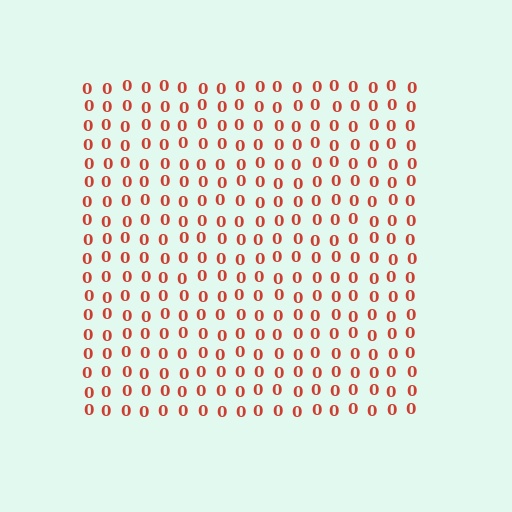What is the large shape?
The large shape is a square.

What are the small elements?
The small elements are digit 0's.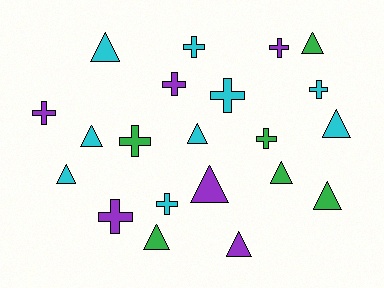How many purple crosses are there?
There are 4 purple crosses.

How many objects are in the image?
There are 21 objects.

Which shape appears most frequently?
Triangle, with 11 objects.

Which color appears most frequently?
Cyan, with 9 objects.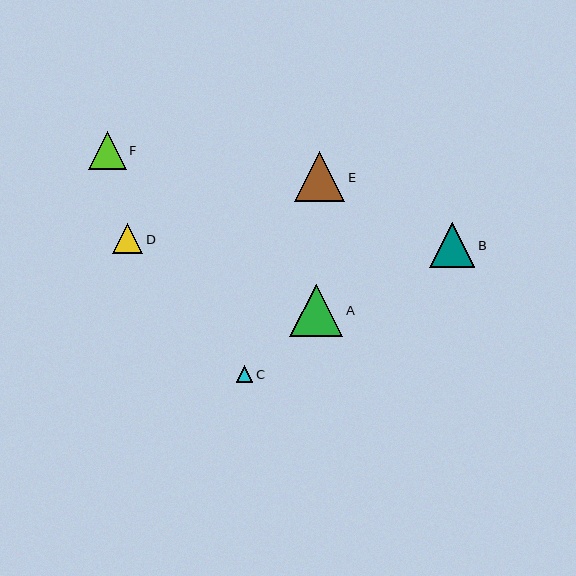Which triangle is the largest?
Triangle A is the largest with a size of approximately 53 pixels.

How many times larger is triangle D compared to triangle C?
Triangle D is approximately 1.8 times the size of triangle C.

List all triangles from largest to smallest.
From largest to smallest: A, E, B, F, D, C.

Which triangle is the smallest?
Triangle C is the smallest with a size of approximately 16 pixels.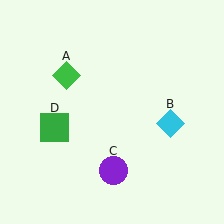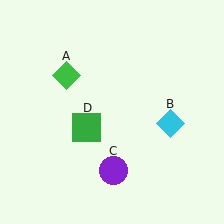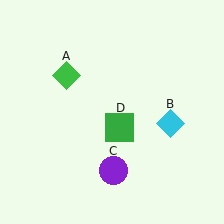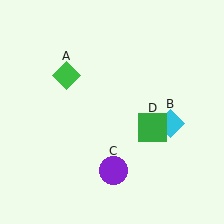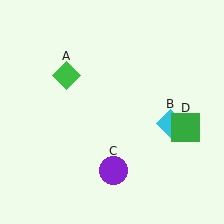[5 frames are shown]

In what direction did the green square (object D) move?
The green square (object D) moved right.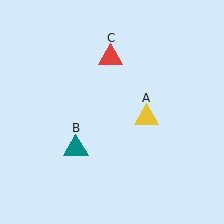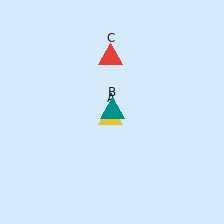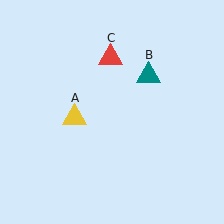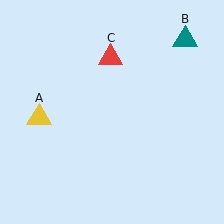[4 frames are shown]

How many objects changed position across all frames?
2 objects changed position: yellow triangle (object A), teal triangle (object B).